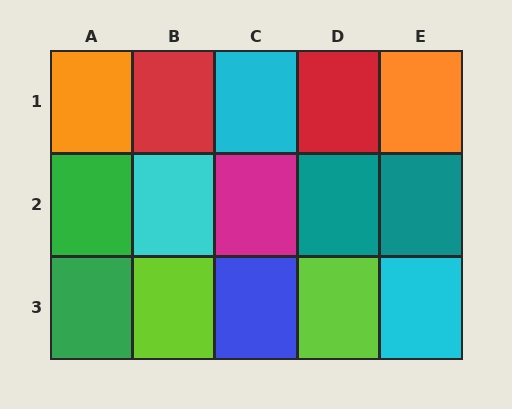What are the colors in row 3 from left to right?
Green, lime, blue, lime, cyan.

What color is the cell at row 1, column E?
Orange.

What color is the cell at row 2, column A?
Green.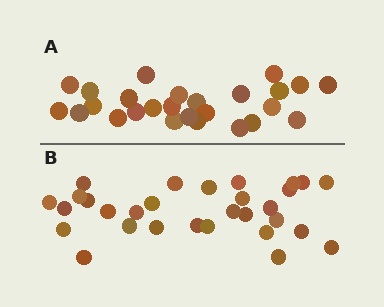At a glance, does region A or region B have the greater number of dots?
Region B (the bottom region) has more dots.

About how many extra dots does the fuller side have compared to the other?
Region B has about 4 more dots than region A.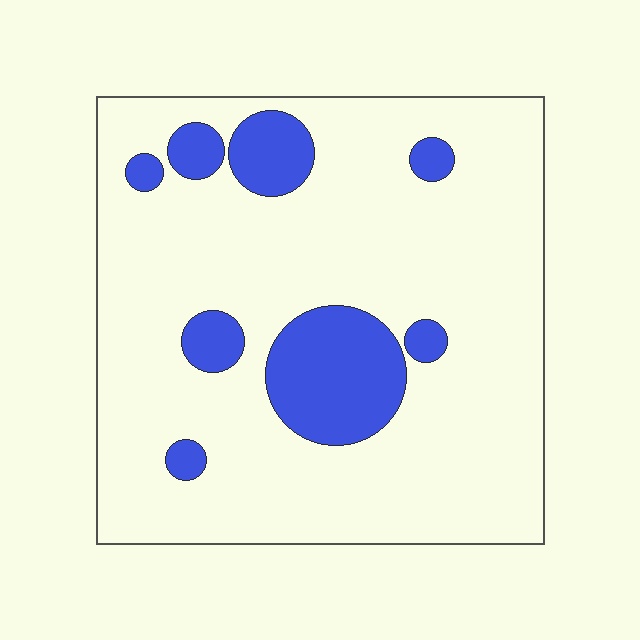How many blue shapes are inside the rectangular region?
8.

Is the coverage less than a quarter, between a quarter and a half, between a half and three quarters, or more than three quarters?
Less than a quarter.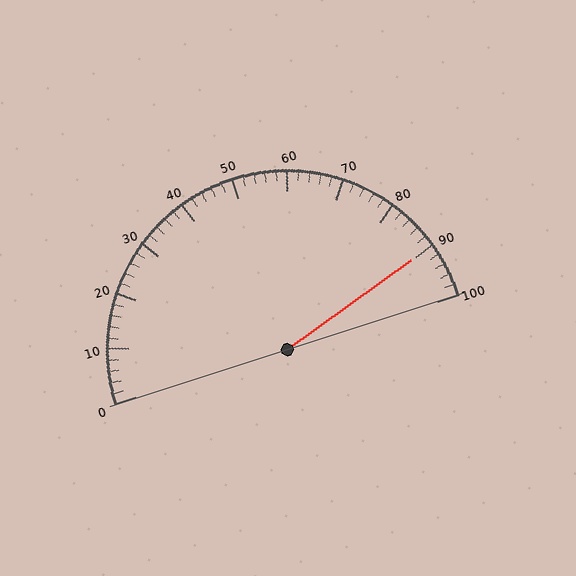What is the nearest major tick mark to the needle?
The nearest major tick mark is 90.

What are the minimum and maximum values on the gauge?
The gauge ranges from 0 to 100.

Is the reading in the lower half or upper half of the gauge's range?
The reading is in the upper half of the range (0 to 100).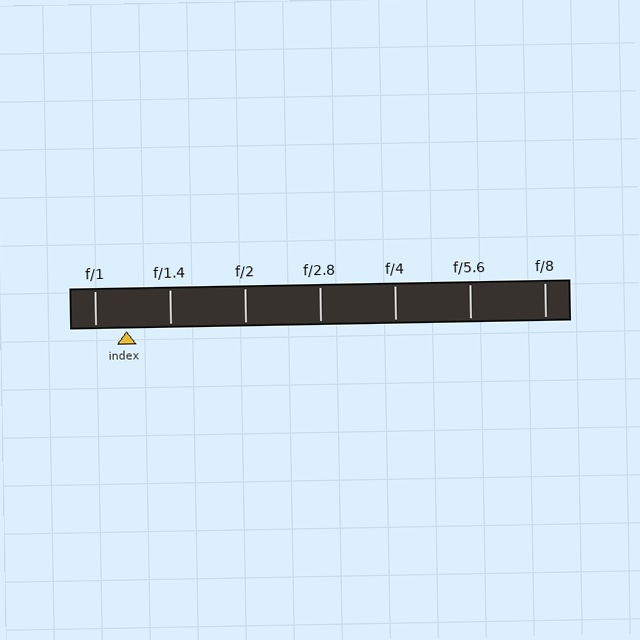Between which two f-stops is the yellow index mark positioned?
The index mark is between f/1 and f/1.4.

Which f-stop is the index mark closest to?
The index mark is closest to f/1.